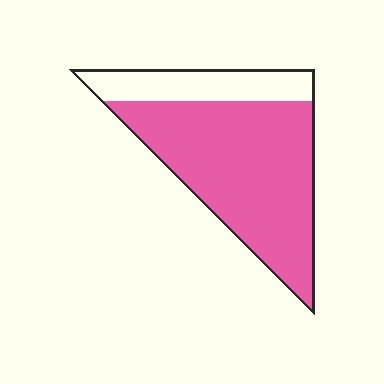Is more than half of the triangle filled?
Yes.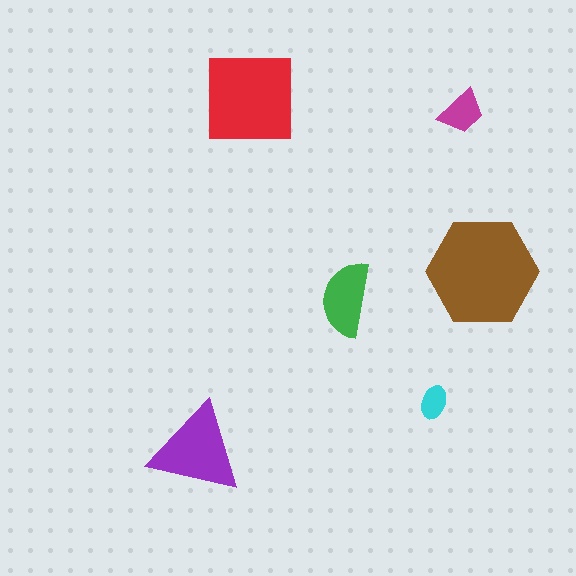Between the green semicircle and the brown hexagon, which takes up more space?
The brown hexagon.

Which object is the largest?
The brown hexagon.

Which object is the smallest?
The cyan ellipse.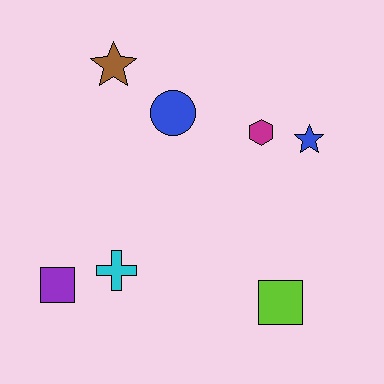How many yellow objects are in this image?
There are no yellow objects.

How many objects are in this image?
There are 7 objects.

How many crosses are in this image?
There is 1 cross.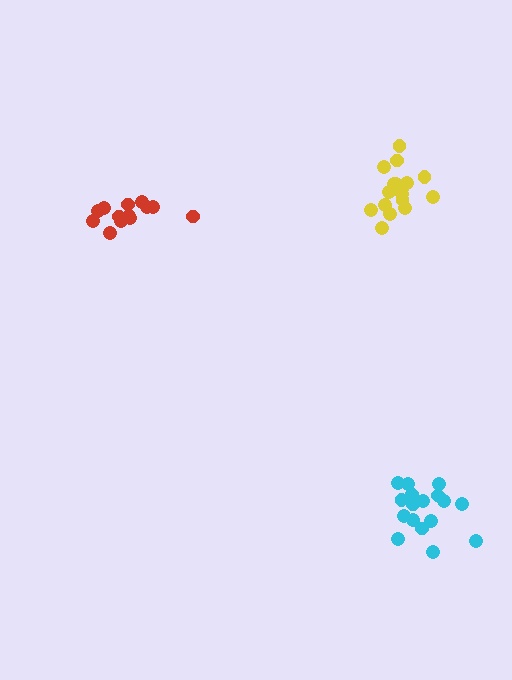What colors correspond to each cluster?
The clusters are colored: yellow, red, cyan.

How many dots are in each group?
Group 1: 17 dots, Group 2: 14 dots, Group 3: 17 dots (48 total).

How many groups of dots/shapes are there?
There are 3 groups.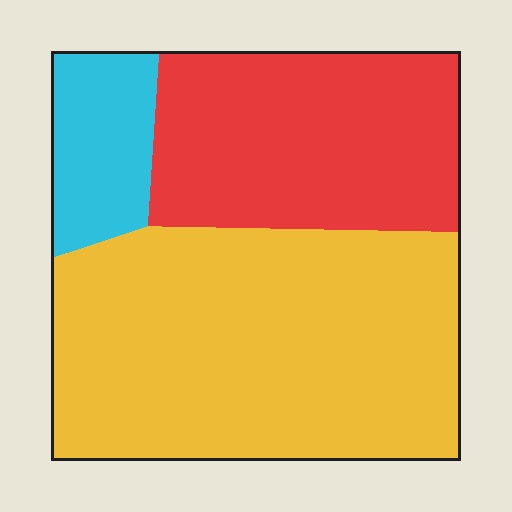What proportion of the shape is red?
Red takes up about one third (1/3) of the shape.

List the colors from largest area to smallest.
From largest to smallest: yellow, red, cyan.